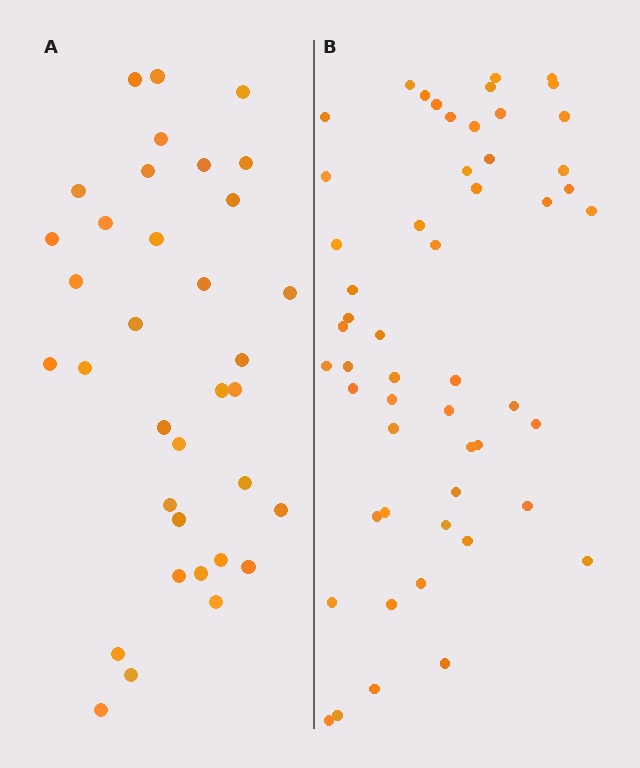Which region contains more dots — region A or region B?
Region B (the right region) has more dots.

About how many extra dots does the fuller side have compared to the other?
Region B has approximately 20 more dots than region A.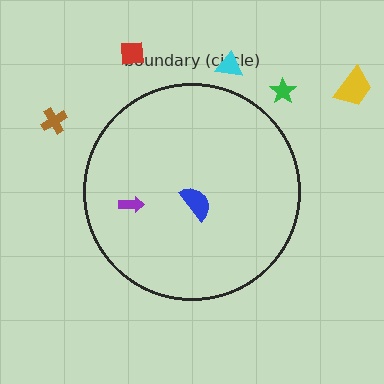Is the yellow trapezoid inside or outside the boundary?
Outside.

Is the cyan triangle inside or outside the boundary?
Outside.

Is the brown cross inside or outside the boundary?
Outside.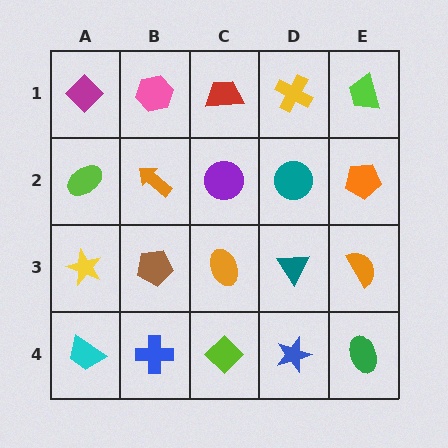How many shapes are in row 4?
5 shapes.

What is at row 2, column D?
A teal circle.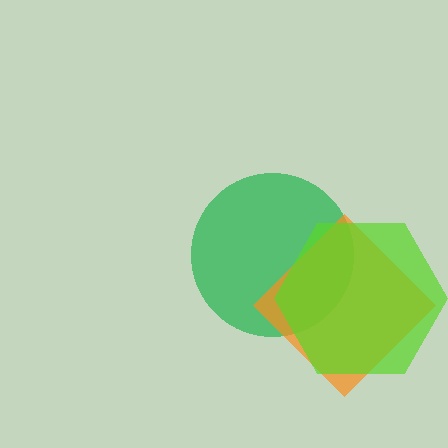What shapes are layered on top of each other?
The layered shapes are: a green circle, an orange diamond, a lime hexagon.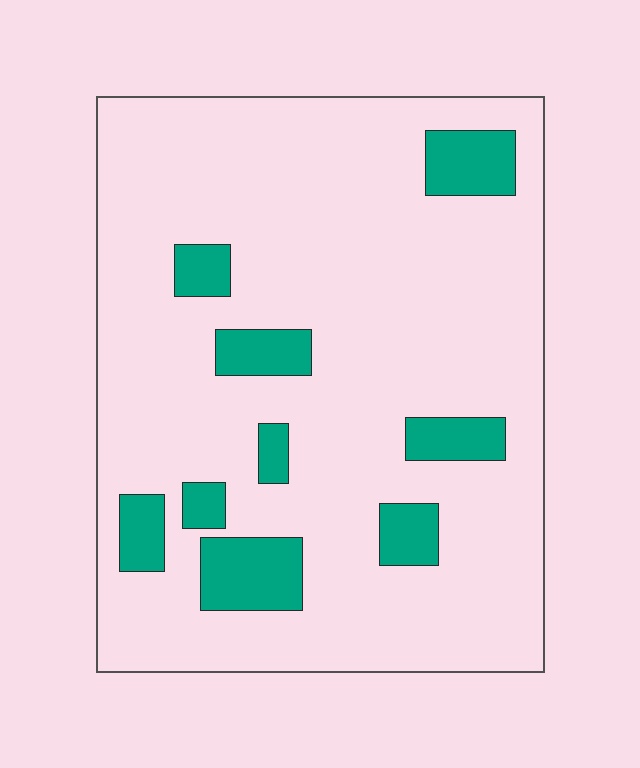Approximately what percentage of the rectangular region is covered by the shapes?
Approximately 15%.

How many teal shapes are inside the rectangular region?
9.